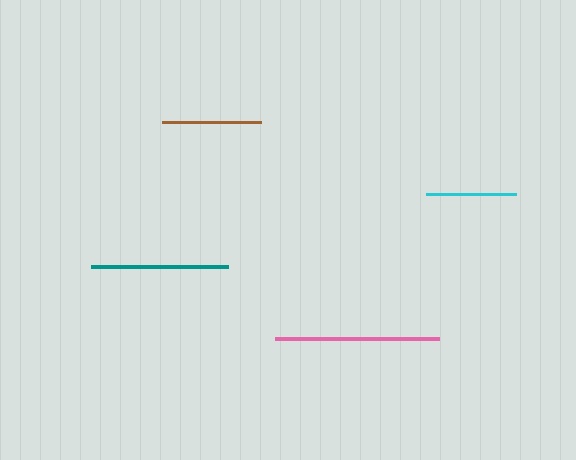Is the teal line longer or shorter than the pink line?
The pink line is longer than the teal line.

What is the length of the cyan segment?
The cyan segment is approximately 90 pixels long.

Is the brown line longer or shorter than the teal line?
The teal line is longer than the brown line.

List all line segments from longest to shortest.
From longest to shortest: pink, teal, brown, cyan.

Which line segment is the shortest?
The cyan line is the shortest at approximately 90 pixels.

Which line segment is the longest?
The pink line is the longest at approximately 164 pixels.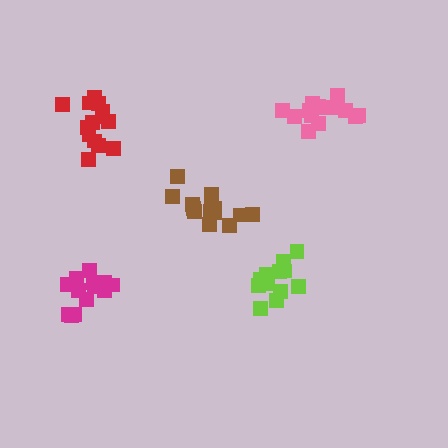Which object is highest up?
The pink cluster is topmost.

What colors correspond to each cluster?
The clusters are colored: pink, red, lime, magenta, brown.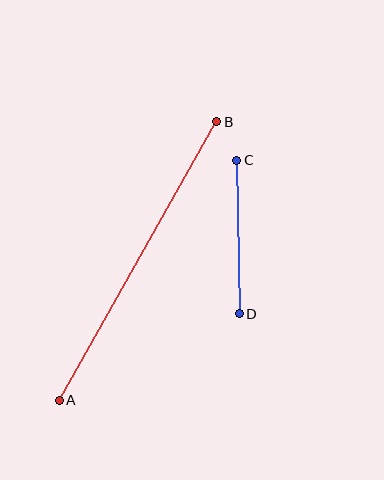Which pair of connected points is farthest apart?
Points A and B are farthest apart.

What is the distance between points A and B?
The distance is approximately 320 pixels.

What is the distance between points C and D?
The distance is approximately 153 pixels.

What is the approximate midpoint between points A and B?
The midpoint is at approximately (138, 261) pixels.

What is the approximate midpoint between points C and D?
The midpoint is at approximately (238, 237) pixels.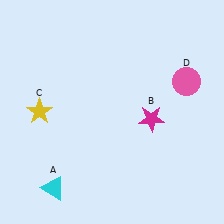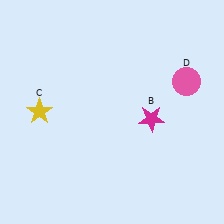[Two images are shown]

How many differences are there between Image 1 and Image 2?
There is 1 difference between the two images.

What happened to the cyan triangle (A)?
The cyan triangle (A) was removed in Image 2. It was in the bottom-left area of Image 1.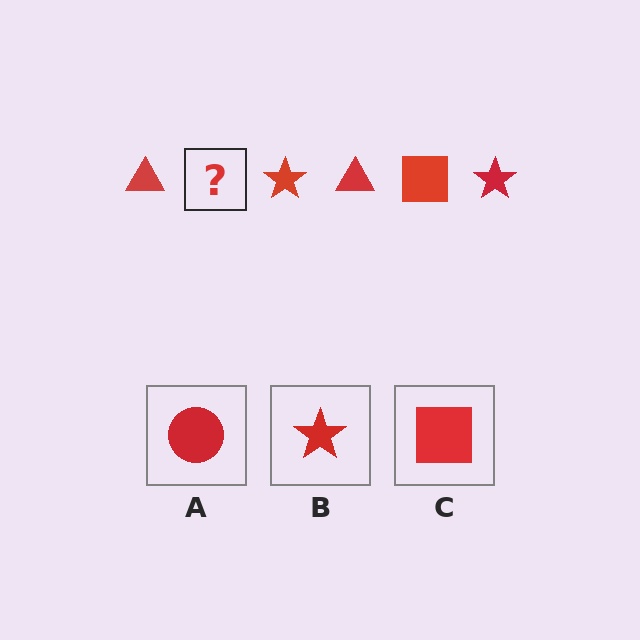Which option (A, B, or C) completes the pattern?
C.